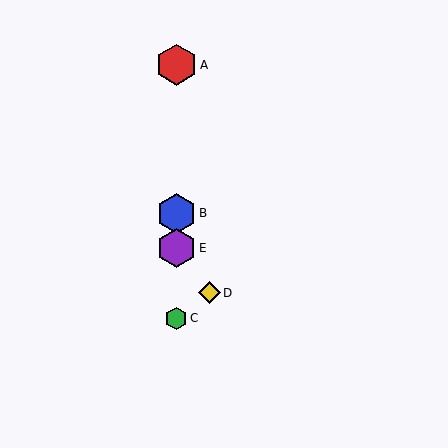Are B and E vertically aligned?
Yes, both are at x≈176.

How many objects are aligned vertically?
4 objects (A, B, C, E) are aligned vertically.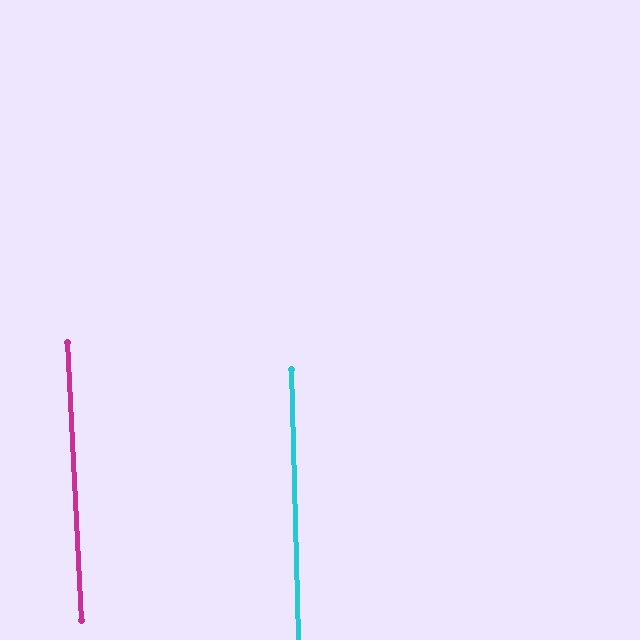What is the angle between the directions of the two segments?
Approximately 2 degrees.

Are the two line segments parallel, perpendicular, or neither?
Parallel — their directions differ by only 1.6°.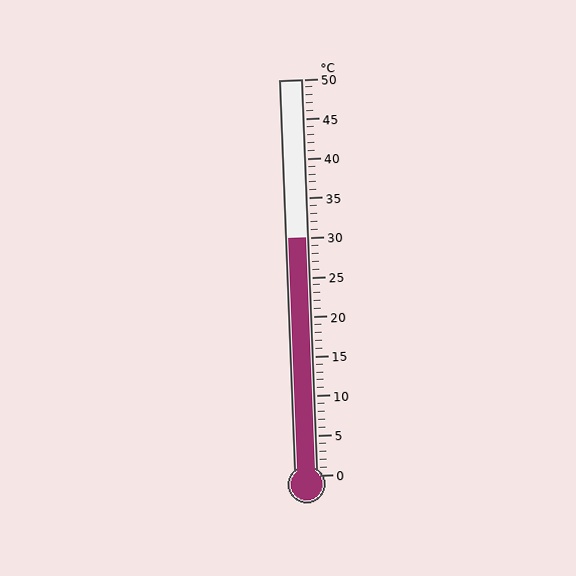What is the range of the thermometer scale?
The thermometer scale ranges from 0°C to 50°C.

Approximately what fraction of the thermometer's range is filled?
The thermometer is filled to approximately 60% of its range.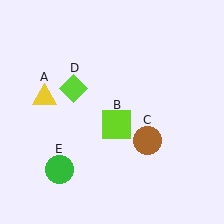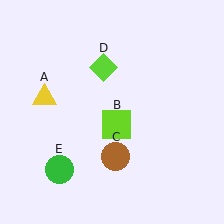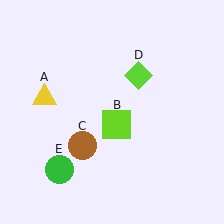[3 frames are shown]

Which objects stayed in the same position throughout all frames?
Yellow triangle (object A) and lime square (object B) and green circle (object E) remained stationary.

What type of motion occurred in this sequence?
The brown circle (object C), lime diamond (object D) rotated clockwise around the center of the scene.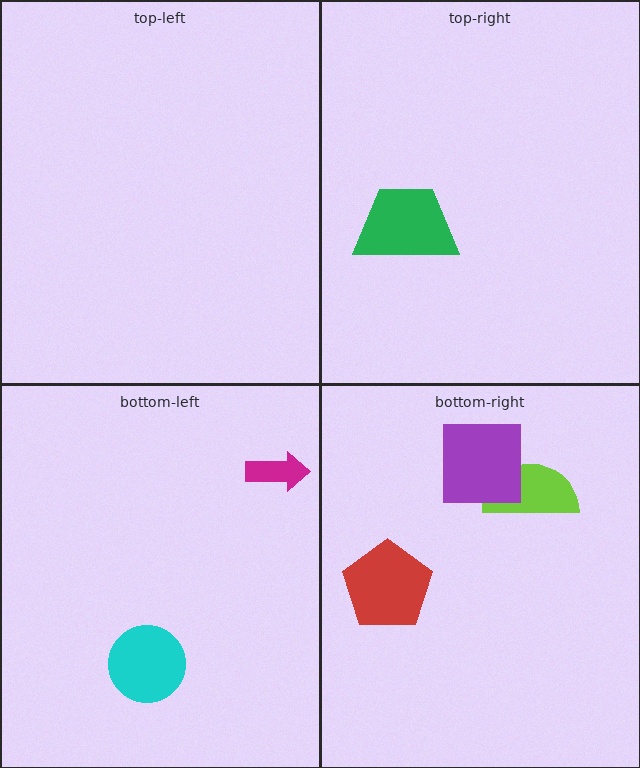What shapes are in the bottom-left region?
The magenta arrow, the cyan circle.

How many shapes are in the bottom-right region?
3.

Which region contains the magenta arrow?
The bottom-left region.